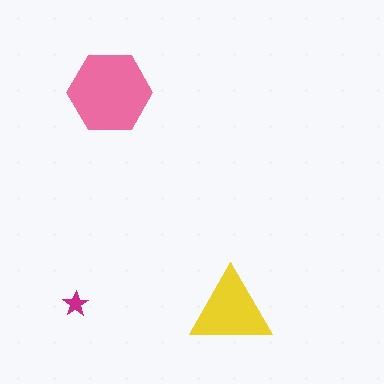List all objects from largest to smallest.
The pink hexagon, the yellow triangle, the magenta star.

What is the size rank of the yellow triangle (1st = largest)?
2nd.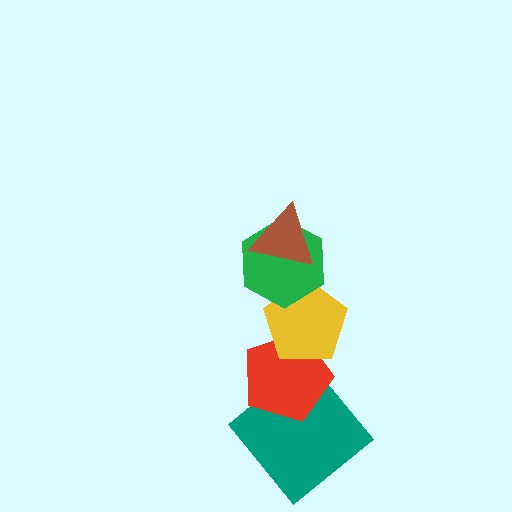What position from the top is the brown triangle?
The brown triangle is 1st from the top.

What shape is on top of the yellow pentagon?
The green hexagon is on top of the yellow pentagon.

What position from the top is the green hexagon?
The green hexagon is 2nd from the top.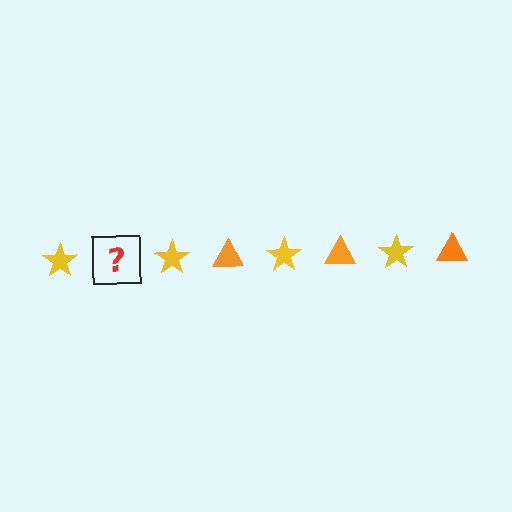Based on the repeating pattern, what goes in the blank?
The blank should be an orange triangle.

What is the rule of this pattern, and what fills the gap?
The rule is that the pattern alternates between yellow star and orange triangle. The gap should be filled with an orange triangle.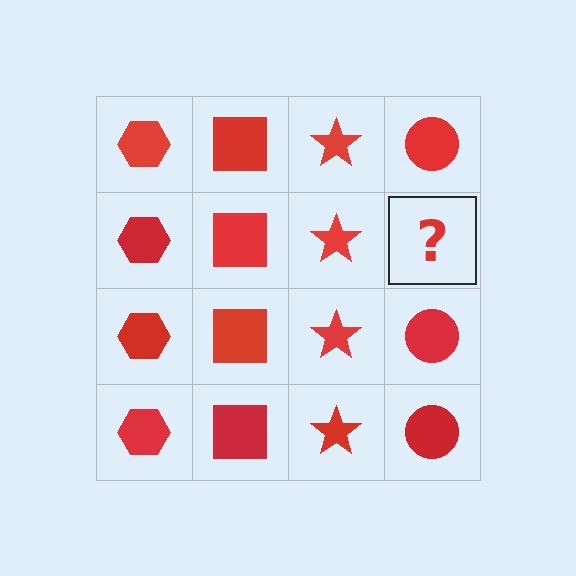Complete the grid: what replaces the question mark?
The question mark should be replaced with a red circle.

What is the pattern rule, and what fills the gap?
The rule is that each column has a consistent shape. The gap should be filled with a red circle.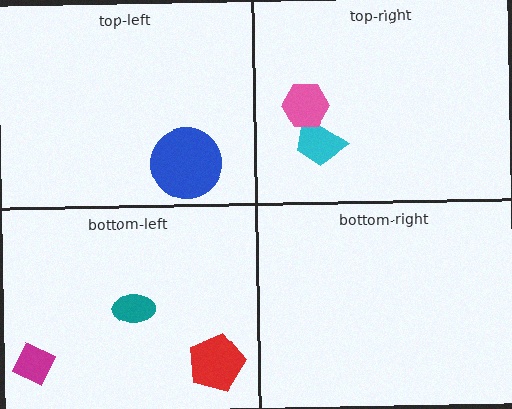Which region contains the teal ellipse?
The bottom-left region.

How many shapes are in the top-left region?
1.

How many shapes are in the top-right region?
2.